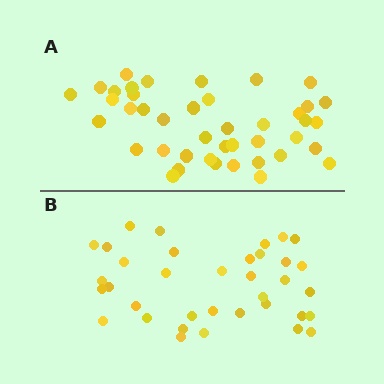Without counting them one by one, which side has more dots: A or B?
Region A (the top region) has more dots.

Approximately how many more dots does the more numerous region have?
Region A has about 6 more dots than region B.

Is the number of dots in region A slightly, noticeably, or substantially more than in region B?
Region A has only slightly more — the two regions are fairly close. The ratio is roughly 1.2 to 1.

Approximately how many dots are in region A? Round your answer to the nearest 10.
About 40 dots. (The exact count is 42, which rounds to 40.)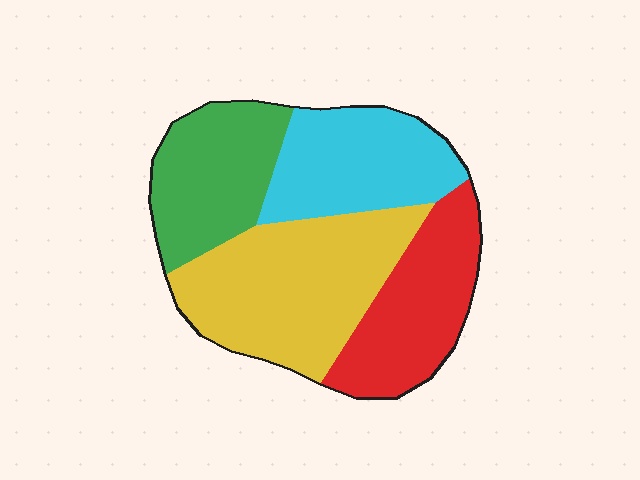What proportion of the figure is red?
Red takes up between a sixth and a third of the figure.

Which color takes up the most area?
Yellow, at roughly 35%.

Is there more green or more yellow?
Yellow.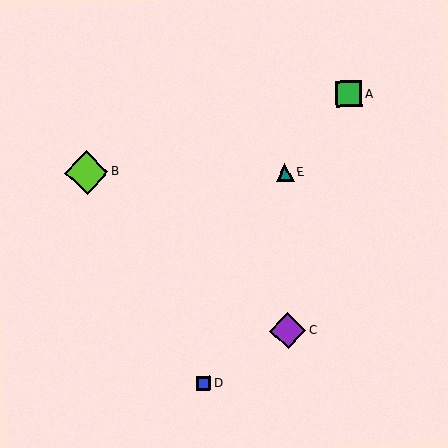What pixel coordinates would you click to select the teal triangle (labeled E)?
Click at (285, 172) to select the teal triangle E.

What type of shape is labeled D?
Shape D is a blue square.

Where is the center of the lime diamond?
The center of the lime diamond is at (87, 172).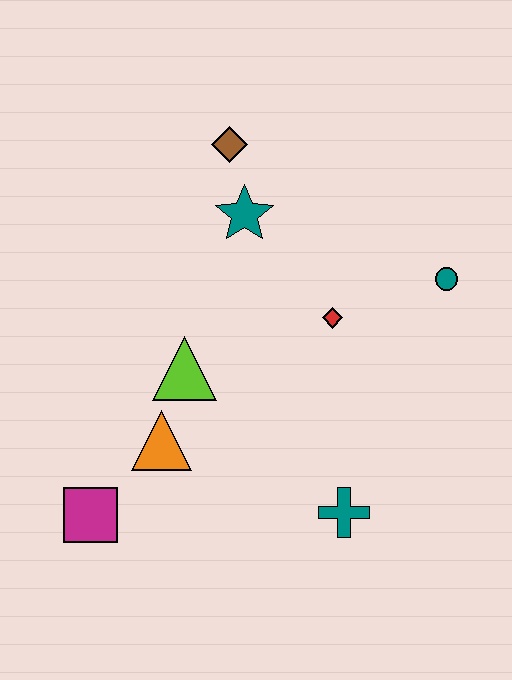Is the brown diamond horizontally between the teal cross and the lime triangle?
Yes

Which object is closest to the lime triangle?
The orange triangle is closest to the lime triangle.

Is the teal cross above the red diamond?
No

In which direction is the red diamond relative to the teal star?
The red diamond is below the teal star.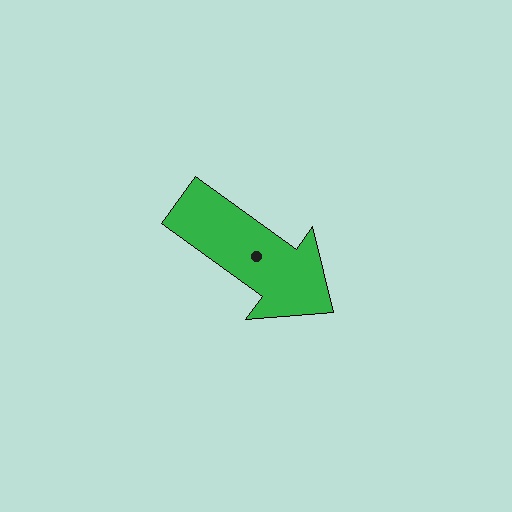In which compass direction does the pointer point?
Southeast.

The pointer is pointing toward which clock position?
Roughly 4 o'clock.